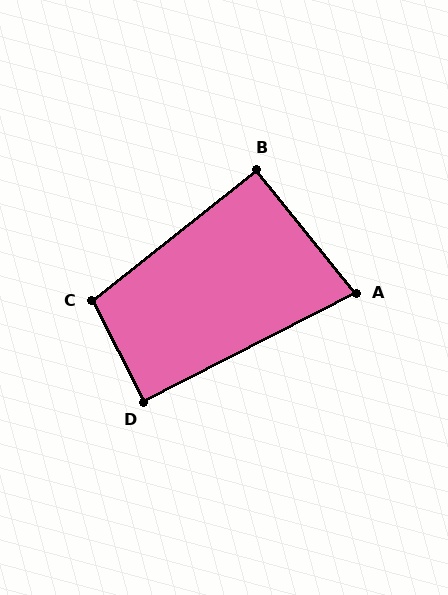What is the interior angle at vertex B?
Approximately 90 degrees (approximately right).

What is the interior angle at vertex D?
Approximately 90 degrees (approximately right).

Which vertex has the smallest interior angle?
A, at approximately 78 degrees.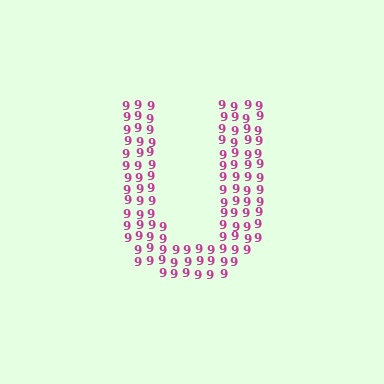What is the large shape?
The large shape is the letter U.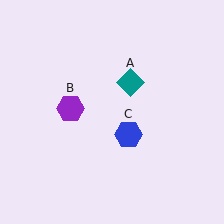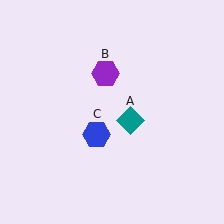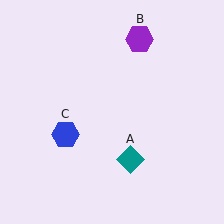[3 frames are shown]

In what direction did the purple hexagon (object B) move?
The purple hexagon (object B) moved up and to the right.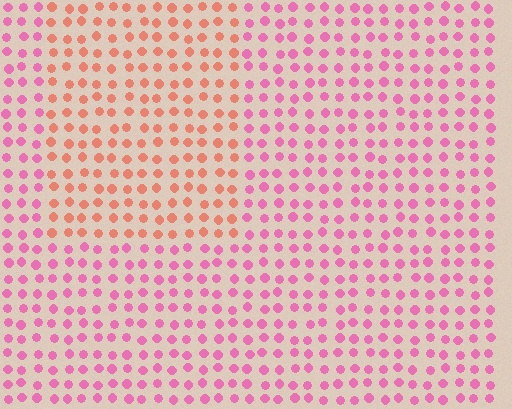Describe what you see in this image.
The image is filled with small pink elements in a uniform arrangement. A rectangle-shaped region is visible where the elements are tinted to a slightly different hue, forming a subtle color boundary.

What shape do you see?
I see a rectangle.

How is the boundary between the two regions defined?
The boundary is defined purely by a slight shift in hue (about 42 degrees). Spacing, size, and orientation are identical on both sides.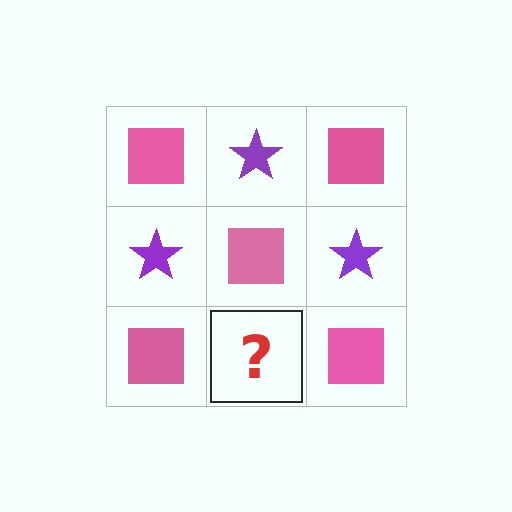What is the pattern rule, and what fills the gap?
The rule is that it alternates pink square and purple star in a checkerboard pattern. The gap should be filled with a purple star.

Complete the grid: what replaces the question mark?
The question mark should be replaced with a purple star.